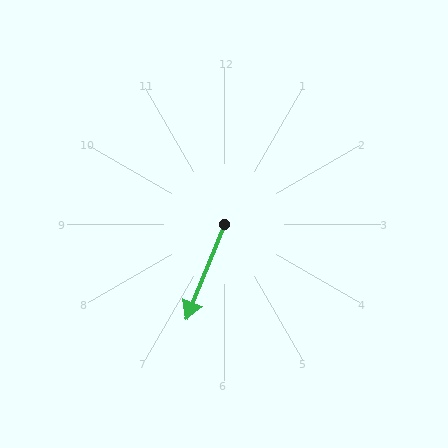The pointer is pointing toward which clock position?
Roughly 7 o'clock.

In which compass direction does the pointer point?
South.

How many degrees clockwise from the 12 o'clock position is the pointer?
Approximately 202 degrees.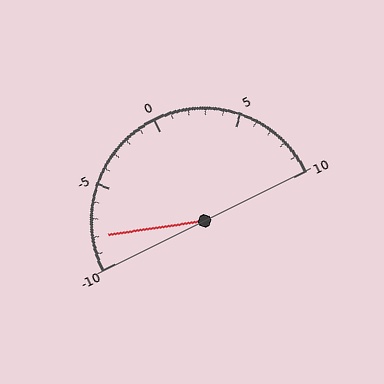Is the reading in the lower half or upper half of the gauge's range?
The reading is in the lower half of the range (-10 to 10).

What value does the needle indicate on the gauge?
The needle indicates approximately -8.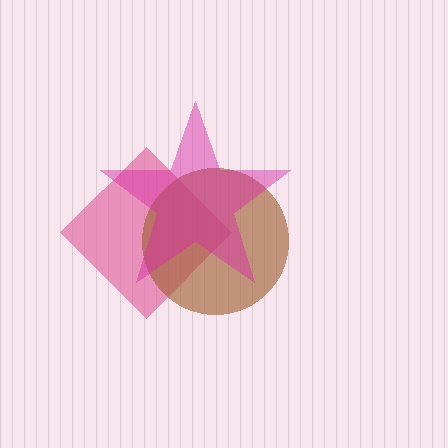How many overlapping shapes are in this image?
There are 3 overlapping shapes in the image.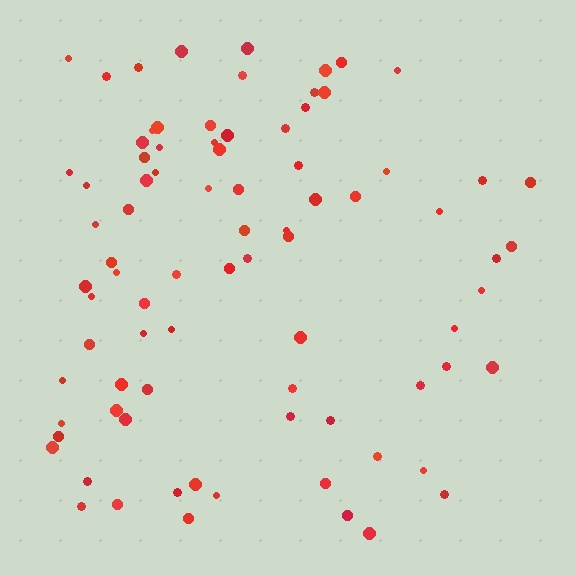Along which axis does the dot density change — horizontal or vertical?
Horizontal.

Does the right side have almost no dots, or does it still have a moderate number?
Still a moderate number, just noticeably fewer than the left.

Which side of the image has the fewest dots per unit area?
The right.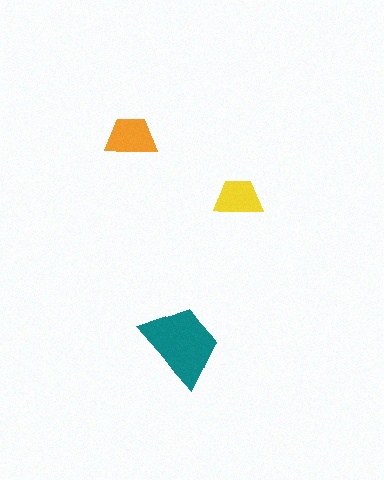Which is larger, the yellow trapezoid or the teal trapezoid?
The teal one.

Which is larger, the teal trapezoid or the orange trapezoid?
The teal one.